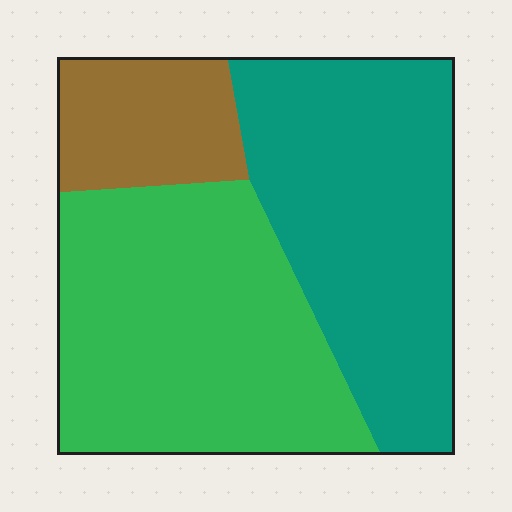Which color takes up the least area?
Brown, at roughly 15%.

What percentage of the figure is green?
Green covers around 45% of the figure.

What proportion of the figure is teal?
Teal covers 41% of the figure.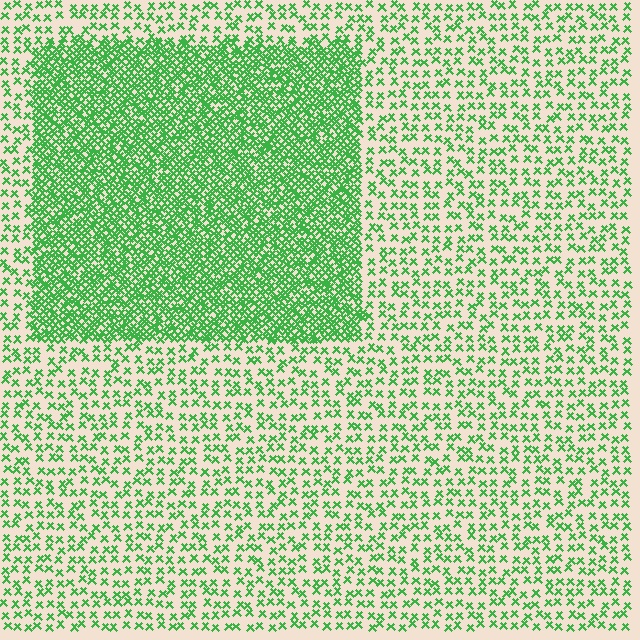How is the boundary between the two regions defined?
The boundary is defined by a change in element density (approximately 2.8x ratio). All elements are the same color, size, and shape.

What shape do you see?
I see a rectangle.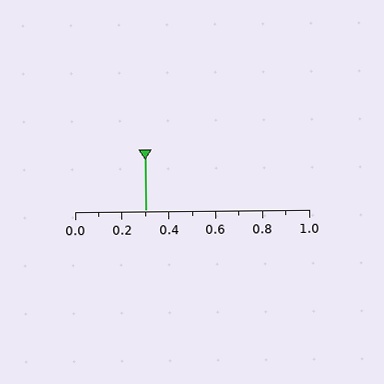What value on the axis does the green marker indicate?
The marker indicates approximately 0.3.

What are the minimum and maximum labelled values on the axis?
The axis runs from 0.0 to 1.0.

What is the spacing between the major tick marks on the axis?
The major ticks are spaced 0.2 apart.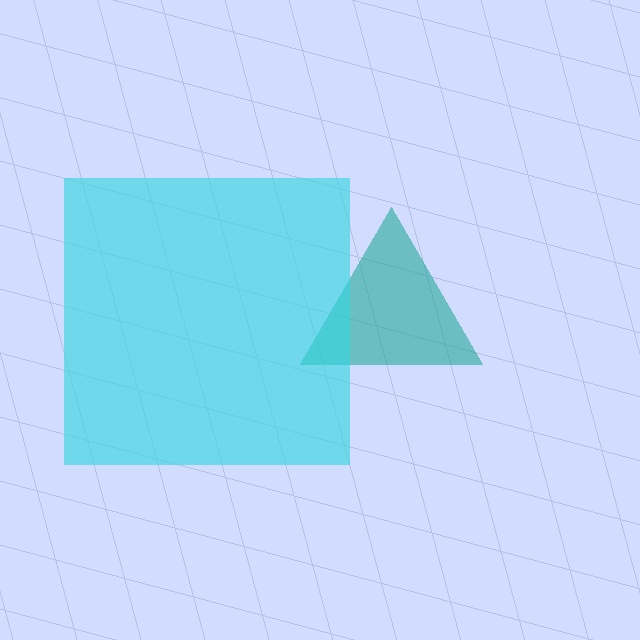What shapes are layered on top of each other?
The layered shapes are: a teal triangle, a cyan square.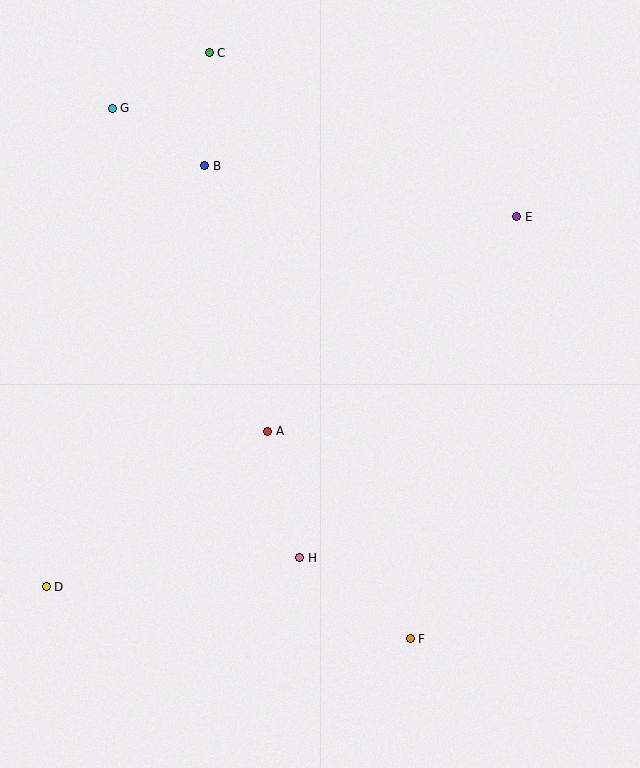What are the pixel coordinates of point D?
Point D is at (46, 587).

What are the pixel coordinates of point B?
Point B is at (205, 166).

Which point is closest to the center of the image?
Point A at (268, 431) is closest to the center.